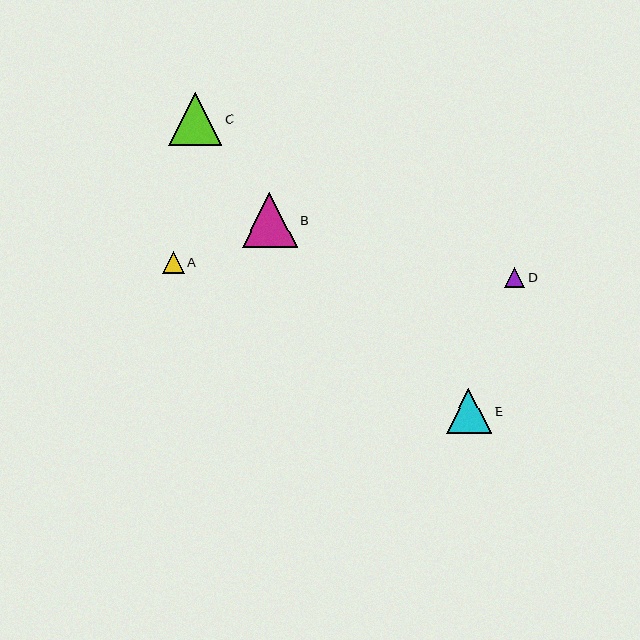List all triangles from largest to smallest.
From largest to smallest: B, C, E, A, D.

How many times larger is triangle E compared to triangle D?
Triangle E is approximately 2.2 times the size of triangle D.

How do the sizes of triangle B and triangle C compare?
Triangle B and triangle C are approximately the same size.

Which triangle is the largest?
Triangle B is the largest with a size of approximately 55 pixels.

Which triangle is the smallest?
Triangle D is the smallest with a size of approximately 21 pixels.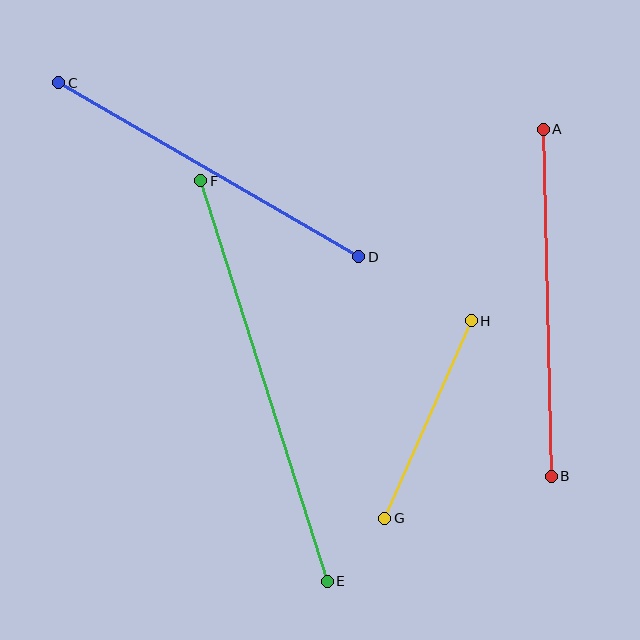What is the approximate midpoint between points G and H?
The midpoint is at approximately (428, 419) pixels.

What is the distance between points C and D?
The distance is approximately 346 pixels.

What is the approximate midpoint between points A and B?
The midpoint is at approximately (547, 303) pixels.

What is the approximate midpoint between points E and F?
The midpoint is at approximately (264, 381) pixels.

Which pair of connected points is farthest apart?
Points E and F are farthest apart.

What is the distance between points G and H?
The distance is approximately 216 pixels.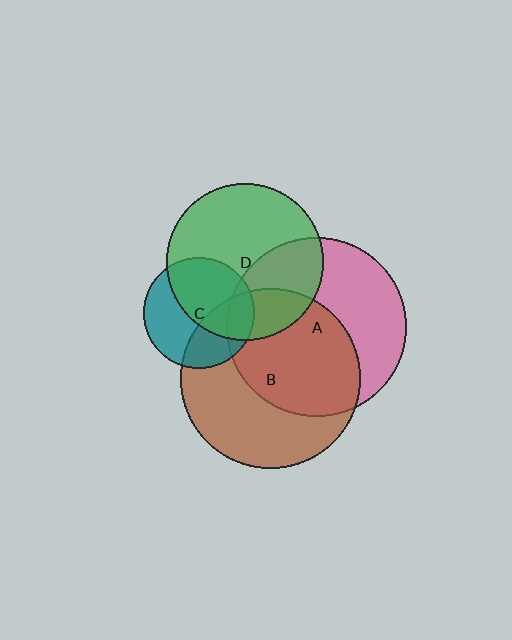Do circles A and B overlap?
Yes.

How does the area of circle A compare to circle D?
Approximately 1.3 times.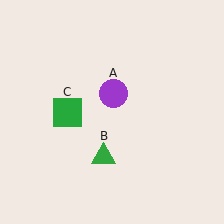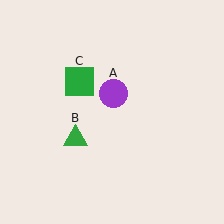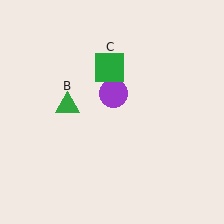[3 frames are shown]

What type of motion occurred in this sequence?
The green triangle (object B), green square (object C) rotated clockwise around the center of the scene.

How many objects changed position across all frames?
2 objects changed position: green triangle (object B), green square (object C).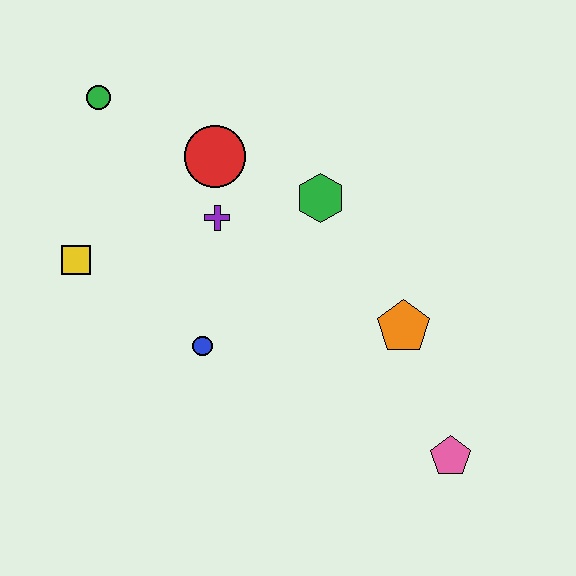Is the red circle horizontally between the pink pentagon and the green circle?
Yes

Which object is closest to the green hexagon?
The purple cross is closest to the green hexagon.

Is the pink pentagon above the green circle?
No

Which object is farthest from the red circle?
The pink pentagon is farthest from the red circle.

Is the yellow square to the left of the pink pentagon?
Yes